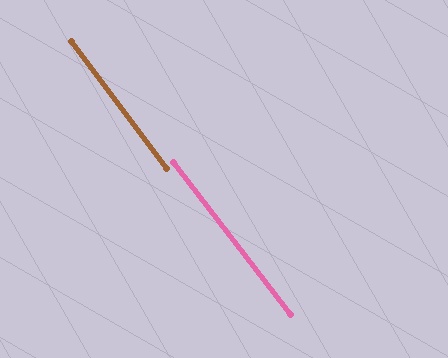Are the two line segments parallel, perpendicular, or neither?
Parallel — their directions differ by only 0.6°.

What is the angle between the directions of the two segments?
Approximately 1 degree.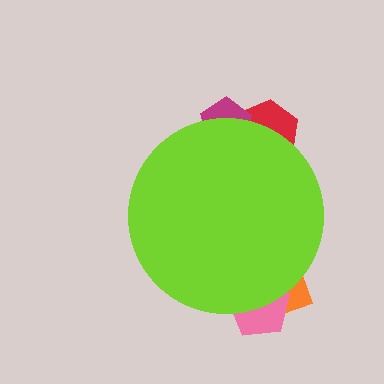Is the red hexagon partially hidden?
Yes, the red hexagon is partially hidden behind the lime circle.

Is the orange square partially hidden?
Yes, the orange square is partially hidden behind the lime circle.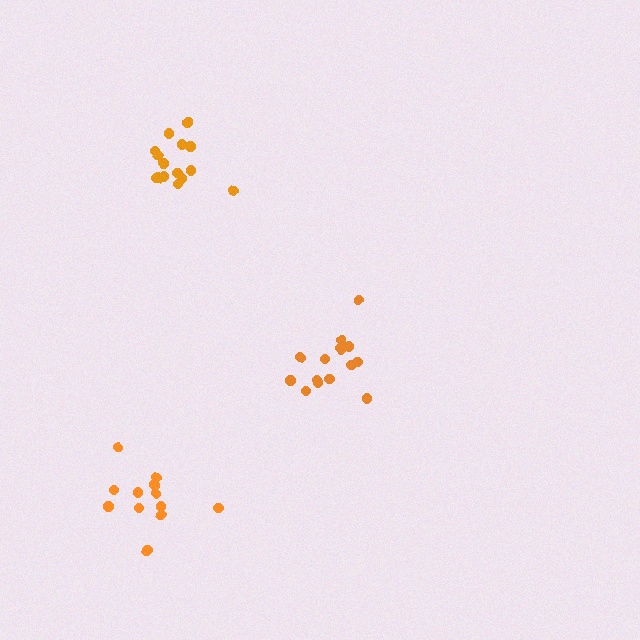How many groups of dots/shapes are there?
There are 3 groups.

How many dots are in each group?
Group 1: 15 dots, Group 2: 15 dots, Group 3: 12 dots (42 total).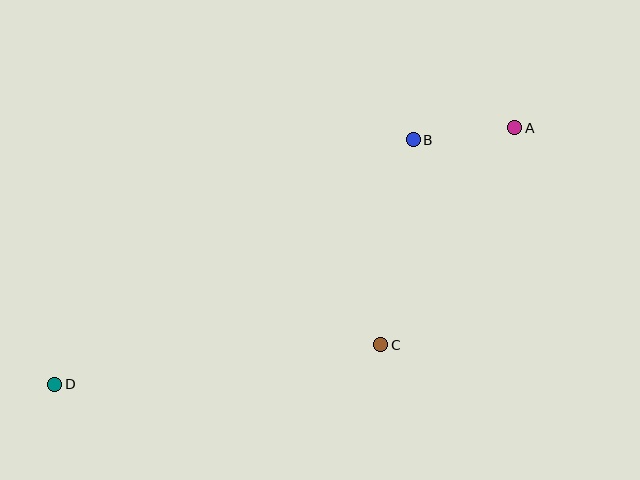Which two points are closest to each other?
Points A and B are closest to each other.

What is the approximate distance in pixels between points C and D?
The distance between C and D is approximately 328 pixels.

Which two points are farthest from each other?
Points A and D are farthest from each other.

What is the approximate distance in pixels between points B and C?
The distance between B and C is approximately 208 pixels.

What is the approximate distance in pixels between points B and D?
The distance between B and D is approximately 434 pixels.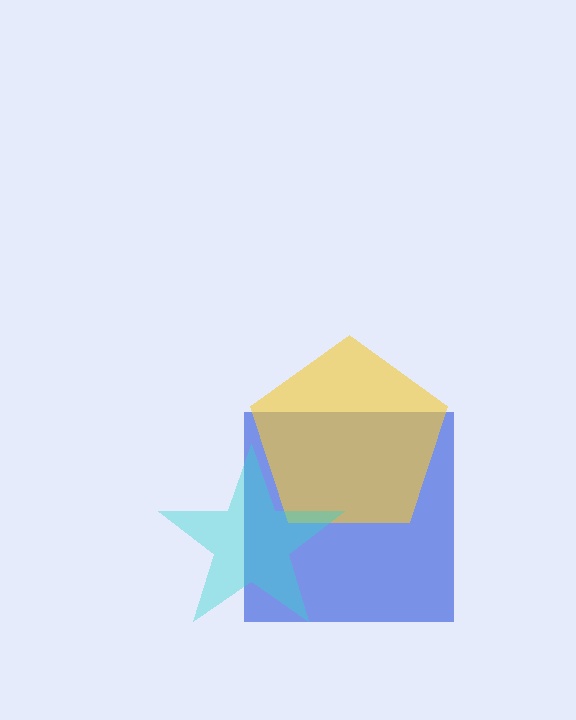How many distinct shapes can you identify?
There are 3 distinct shapes: a blue square, a yellow pentagon, a cyan star.